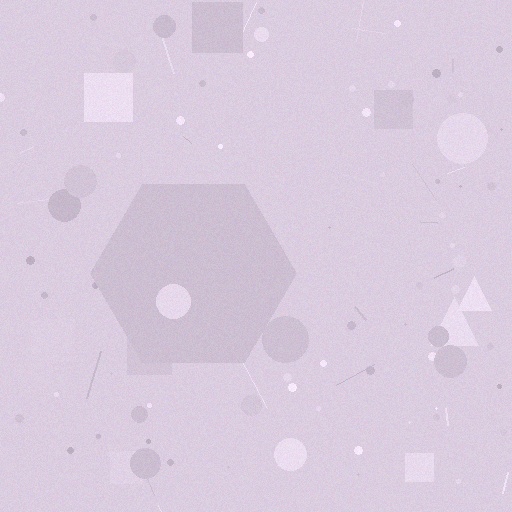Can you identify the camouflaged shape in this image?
The camouflaged shape is a hexagon.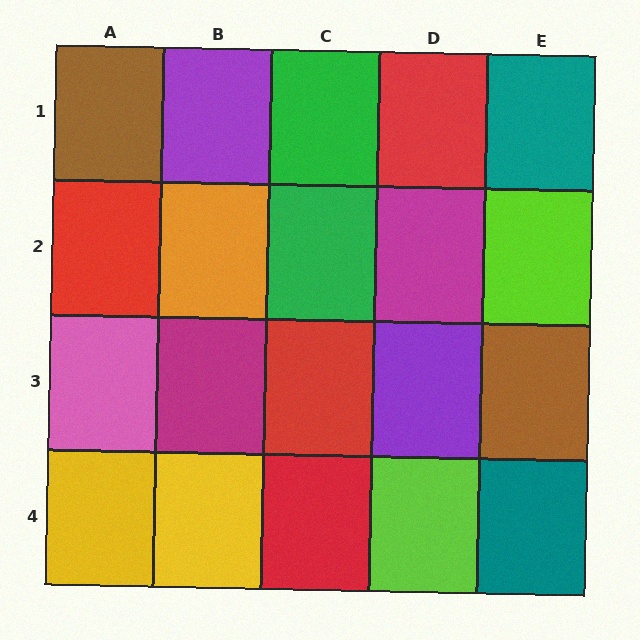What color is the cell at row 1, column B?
Purple.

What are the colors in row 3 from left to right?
Pink, magenta, red, purple, brown.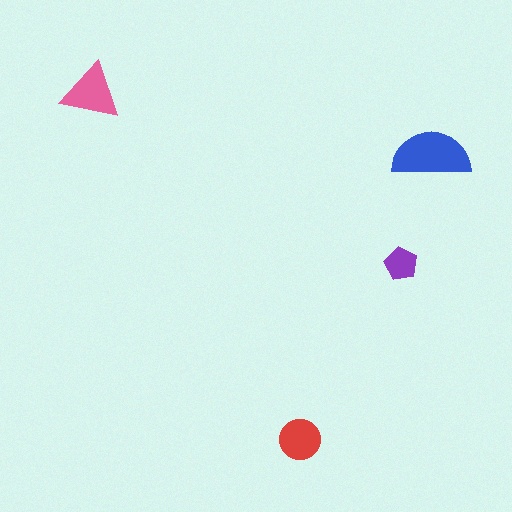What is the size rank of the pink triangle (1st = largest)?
2nd.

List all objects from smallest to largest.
The purple pentagon, the red circle, the pink triangle, the blue semicircle.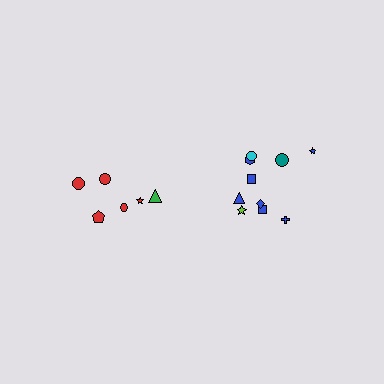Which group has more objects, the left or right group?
The right group.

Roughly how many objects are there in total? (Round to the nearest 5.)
Roughly 15 objects in total.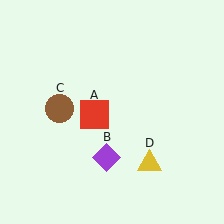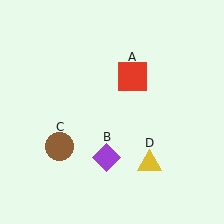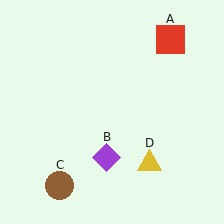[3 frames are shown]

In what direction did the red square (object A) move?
The red square (object A) moved up and to the right.